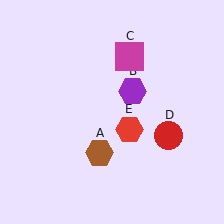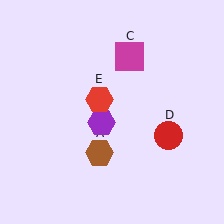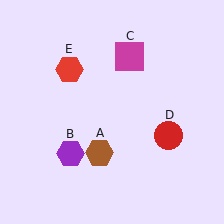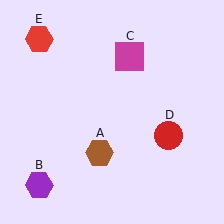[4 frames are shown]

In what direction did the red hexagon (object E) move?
The red hexagon (object E) moved up and to the left.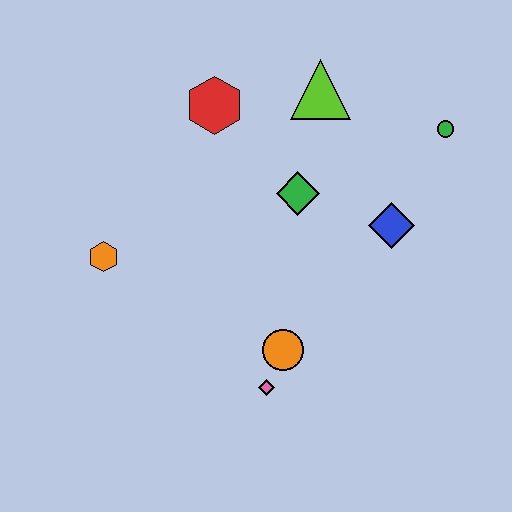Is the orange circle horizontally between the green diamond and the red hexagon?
Yes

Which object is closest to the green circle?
The blue diamond is closest to the green circle.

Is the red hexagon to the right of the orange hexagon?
Yes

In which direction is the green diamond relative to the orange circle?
The green diamond is above the orange circle.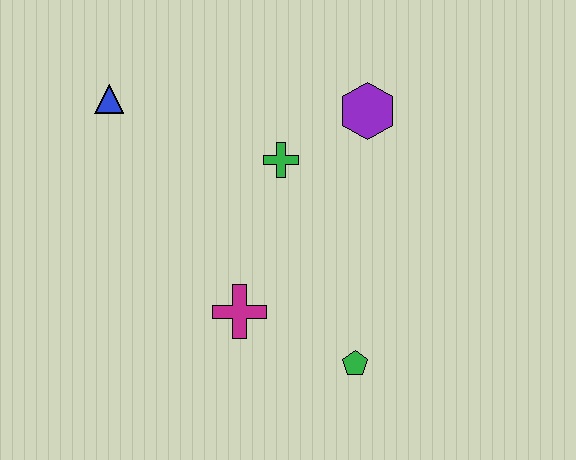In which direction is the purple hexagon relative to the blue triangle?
The purple hexagon is to the right of the blue triangle.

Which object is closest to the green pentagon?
The magenta cross is closest to the green pentagon.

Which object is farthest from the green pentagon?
The blue triangle is farthest from the green pentagon.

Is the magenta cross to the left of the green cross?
Yes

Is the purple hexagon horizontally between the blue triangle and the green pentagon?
No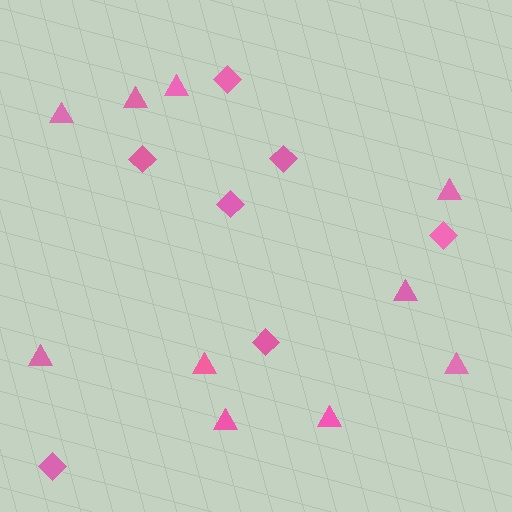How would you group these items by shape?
There are 2 groups: one group of triangles (10) and one group of diamonds (7).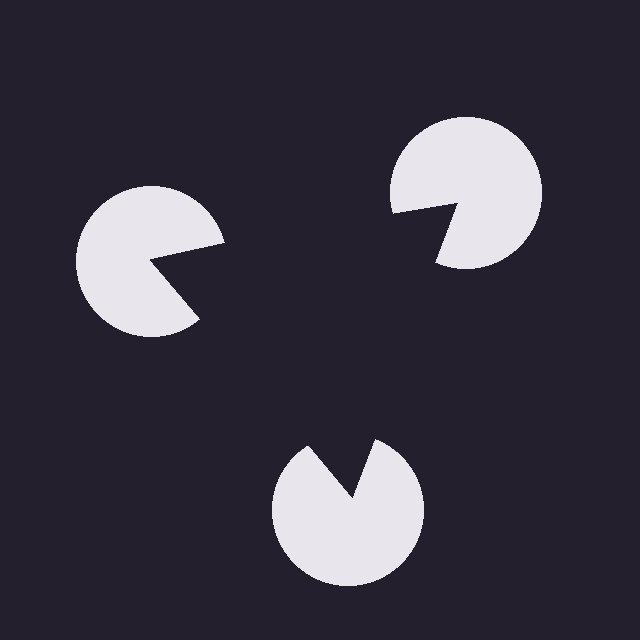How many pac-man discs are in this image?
There are 3 — one at each vertex of the illusory triangle.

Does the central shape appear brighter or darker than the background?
It typically appears slightly darker than the background, even though no actual brightness change is drawn.